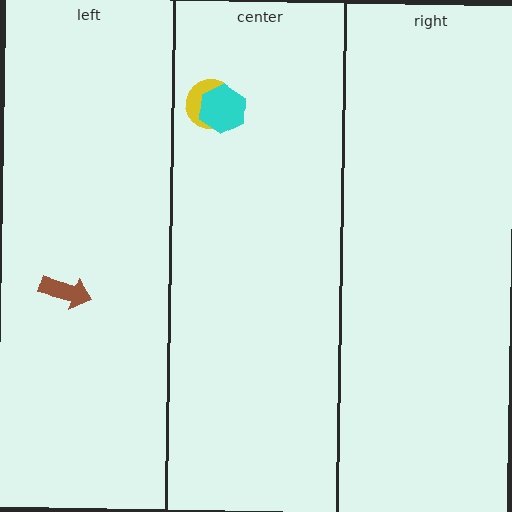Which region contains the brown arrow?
The left region.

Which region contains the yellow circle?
The center region.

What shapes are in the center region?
The yellow circle, the cyan hexagon.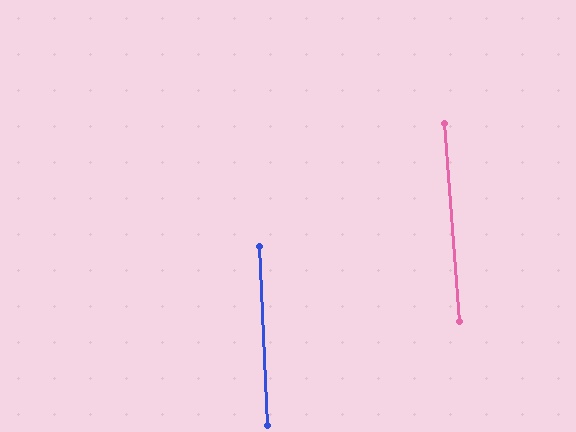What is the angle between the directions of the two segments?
Approximately 2 degrees.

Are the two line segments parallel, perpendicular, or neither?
Parallel — their directions differ by only 1.7°.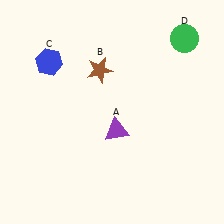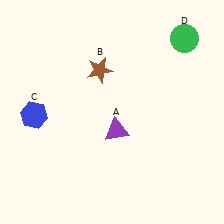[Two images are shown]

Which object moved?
The blue hexagon (C) moved down.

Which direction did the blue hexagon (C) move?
The blue hexagon (C) moved down.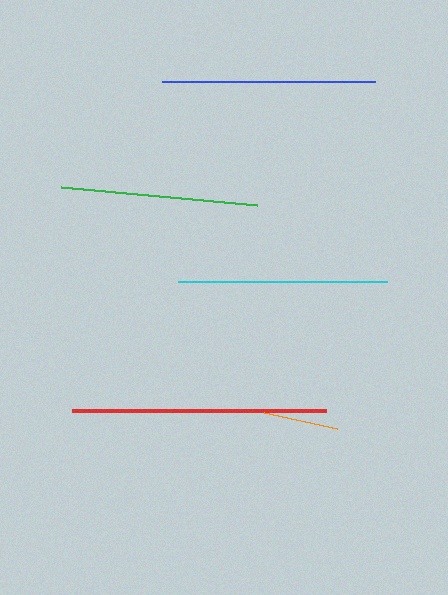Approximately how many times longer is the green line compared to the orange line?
The green line is approximately 2.7 times the length of the orange line.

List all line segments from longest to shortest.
From longest to shortest: red, blue, cyan, green, orange.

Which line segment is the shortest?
The orange line is the shortest at approximately 74 pixels.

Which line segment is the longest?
The red line is the longest at approximately 253 pixels.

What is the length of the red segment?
The red segment is approximately 253 pixels long.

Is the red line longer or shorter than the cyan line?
The red line is longer than the cyan line.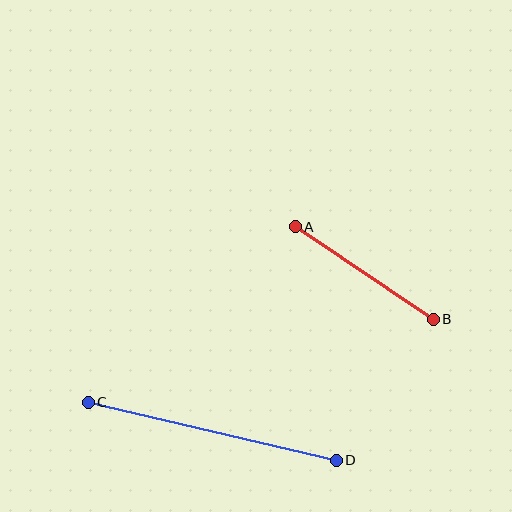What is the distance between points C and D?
The distance is approximately 255 pixels.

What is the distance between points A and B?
The distance is approximately 166 pixels.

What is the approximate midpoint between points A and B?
The midpoint is at approximately (364, 273) pixels.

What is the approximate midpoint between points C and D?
The midpoint is at approximately (212, 431) pixels.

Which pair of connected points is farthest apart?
Points C and D are farthest apart.